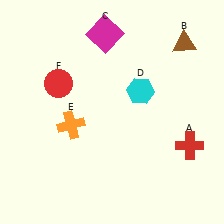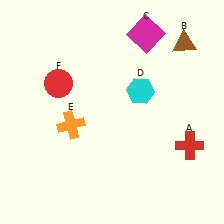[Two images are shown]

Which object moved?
The magenta square (C) moved right.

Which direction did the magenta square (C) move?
The magenta square (C) moved right.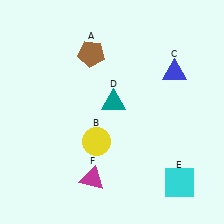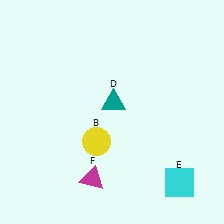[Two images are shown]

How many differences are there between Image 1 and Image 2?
There are 2 differences between the two images.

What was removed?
The blue triangle (C), the brown pentagon (A) were removed in Image 2.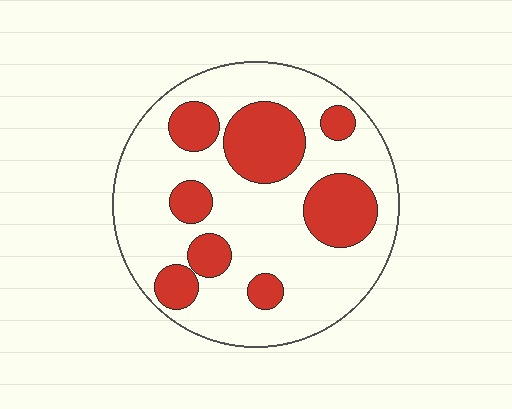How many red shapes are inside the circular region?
8.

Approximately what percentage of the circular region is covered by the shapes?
Approximately 30%.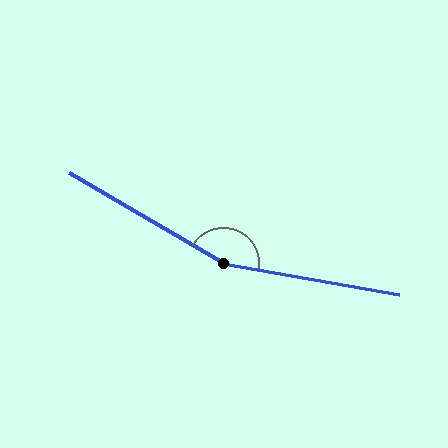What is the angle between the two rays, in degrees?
Approximately 160 degrees.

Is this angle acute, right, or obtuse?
It is obtuse.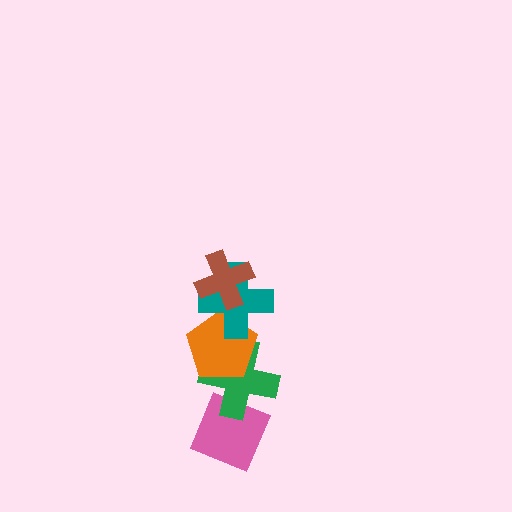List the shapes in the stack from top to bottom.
From top to bottom: the brown cross, the teal cross, the orange pentagon, the green cross, the pink diamond.